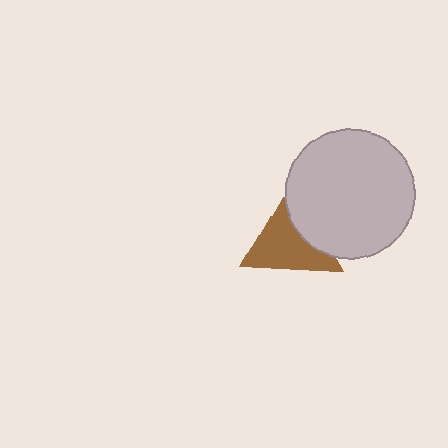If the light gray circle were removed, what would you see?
You would see the complete brown triangle.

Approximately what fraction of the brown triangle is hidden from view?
Roughly 33% of the brown triangle is hidden behind the light gray circle.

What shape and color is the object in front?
The object in front is a light gray circle.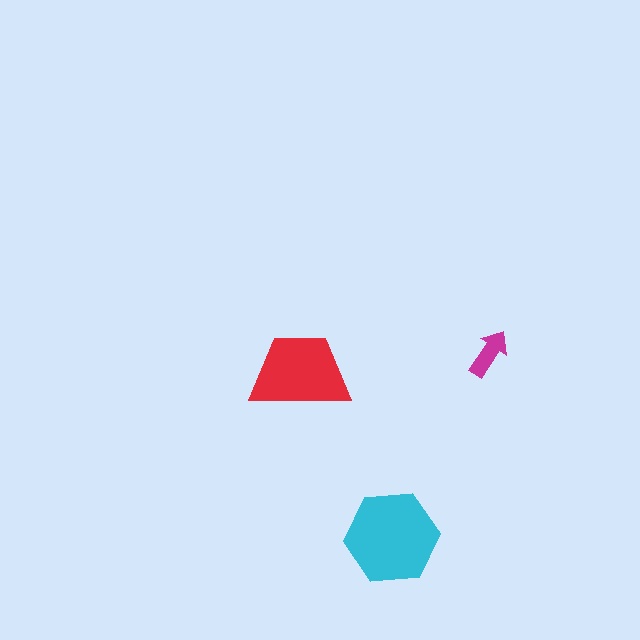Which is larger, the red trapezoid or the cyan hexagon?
The cyan hexagon.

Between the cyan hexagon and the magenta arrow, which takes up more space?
The cyan hexagon.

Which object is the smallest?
The magenta arrow.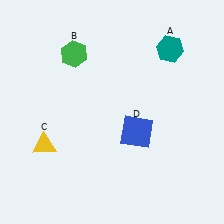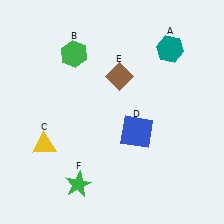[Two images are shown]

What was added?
A brown diamond (E), a green star (F) were added in Image 2.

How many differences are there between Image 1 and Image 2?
There are 2 differences between the two images.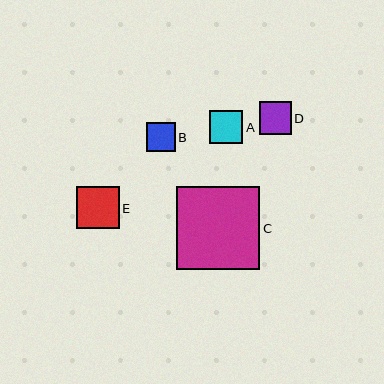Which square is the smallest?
Square B is the smallest with a size of approximately 29 pixels.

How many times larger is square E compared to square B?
Square E is approximately 1.5 times the size of square B.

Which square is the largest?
Square C is the largest with a size of approximately 83 pixels.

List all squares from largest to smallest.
From largest to smallest: C, E, A, D, B.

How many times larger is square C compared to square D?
Square C is approximately 2.6 times the size of square D.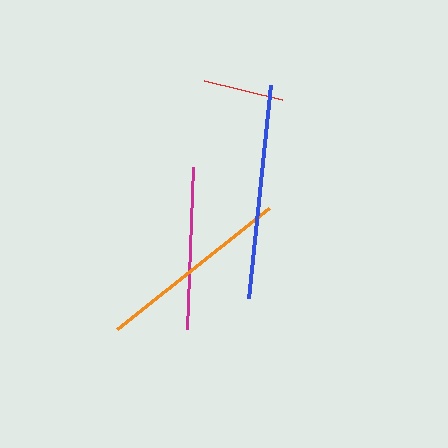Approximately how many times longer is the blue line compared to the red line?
The blue line is approximately 2.7 times the length of the red line.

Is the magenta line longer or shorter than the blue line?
The blue line is longer than the magenta line.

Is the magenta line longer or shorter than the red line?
The magenta line is longer than the red line.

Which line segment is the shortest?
The red line is the shortest at approximately 80 pixels.